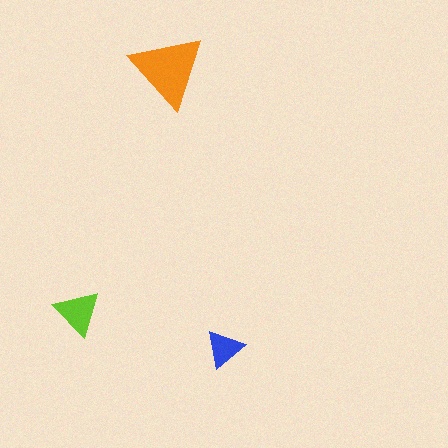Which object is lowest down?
The blue triangle is bottommost.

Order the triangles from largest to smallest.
the orange one, the lime one, the blue one.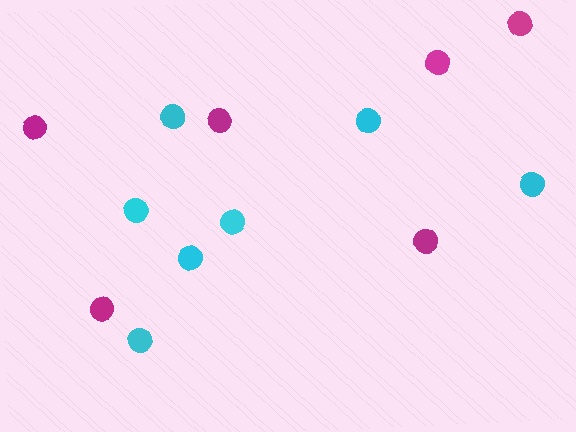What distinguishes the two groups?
There are 2 groups: one group of magenta circles (6) and one group of cyan circles (7).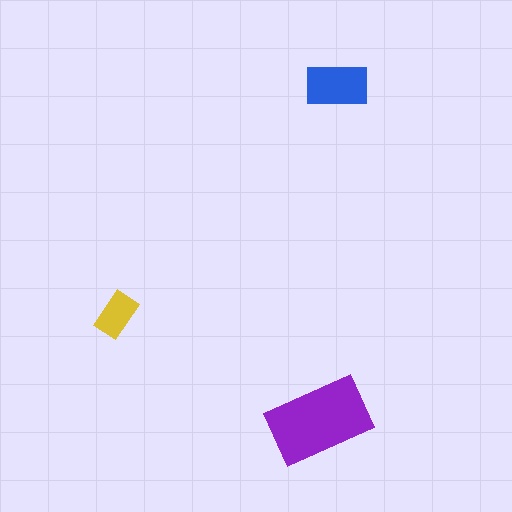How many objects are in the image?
There are 3 objects in the image.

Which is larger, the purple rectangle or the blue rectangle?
The purple one.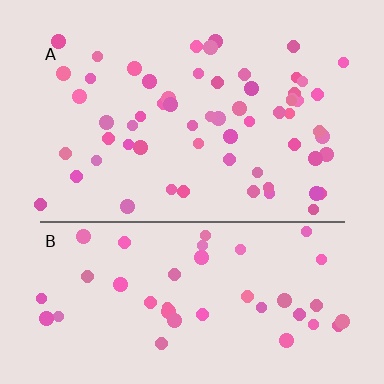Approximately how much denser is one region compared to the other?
Approximately 1.4× — region A over region B.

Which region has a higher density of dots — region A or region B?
A (the top).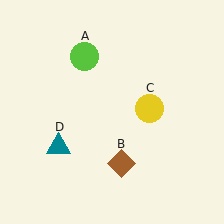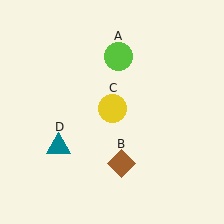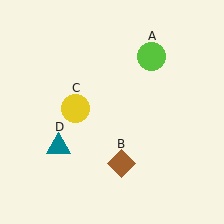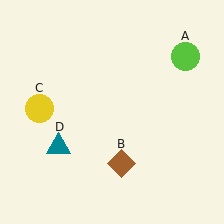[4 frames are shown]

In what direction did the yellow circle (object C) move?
The yellow circle (object C) moved left.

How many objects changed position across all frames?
2 objects changed position: lime circle (object A), yellow circle (object C).